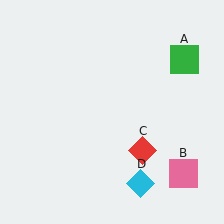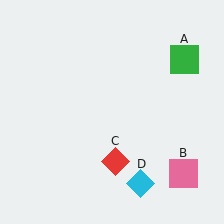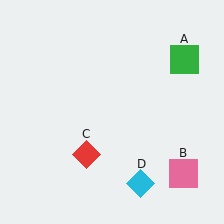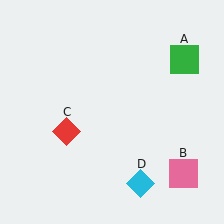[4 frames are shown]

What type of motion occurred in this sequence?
The red diamond (object C) rotated clockwise around the center of the scene.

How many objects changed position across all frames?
1 object changed position: red diamond (object C).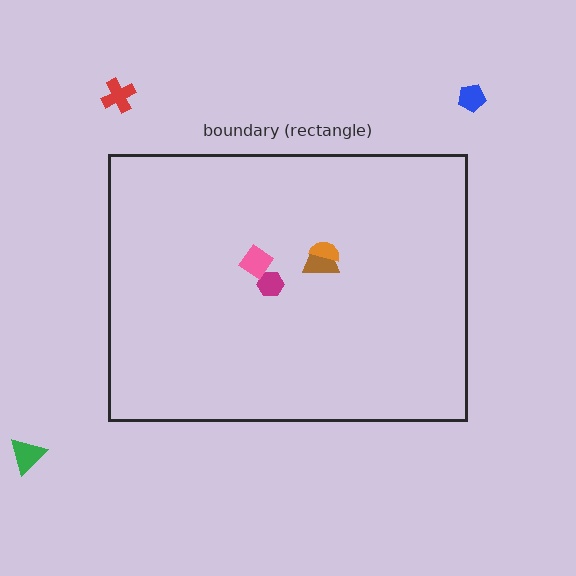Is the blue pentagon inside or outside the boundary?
Outside.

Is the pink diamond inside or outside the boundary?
Inside.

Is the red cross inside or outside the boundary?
Outside.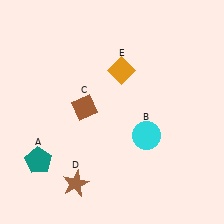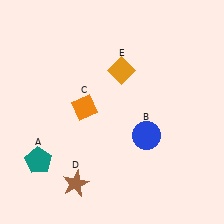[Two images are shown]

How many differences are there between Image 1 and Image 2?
There are 2 differences between the two images.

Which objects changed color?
B changed from cyan to blue. C changed from brown to orange.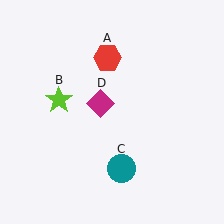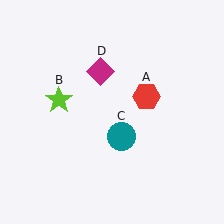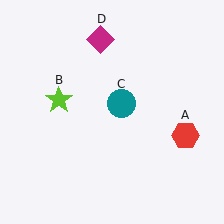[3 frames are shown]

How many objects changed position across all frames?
3 objects changed position: red hexagon (object A), teal circle (object C), magenta diamond (object D).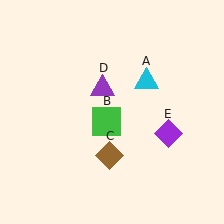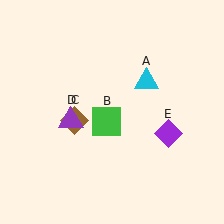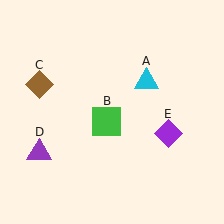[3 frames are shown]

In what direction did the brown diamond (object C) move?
The brown diamond (object C) moved up and to the left.